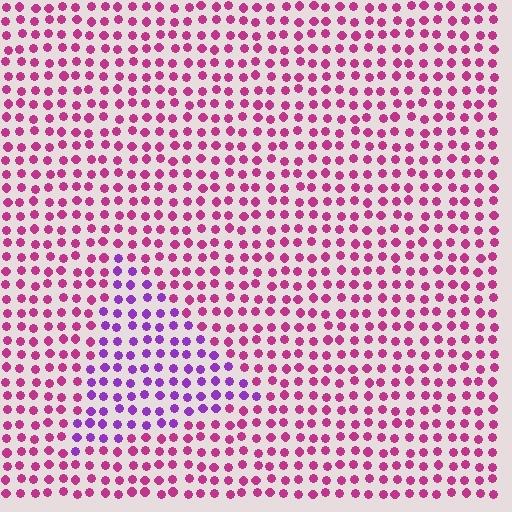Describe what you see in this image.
The image is filled with small magenta elements in a uniform arrangement. A triangle-shaped region is visible where the elements are tinted to a slightly different hue, forming a subtle color boundary.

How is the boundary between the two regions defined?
The boundary is defined purely by a slight shift in hue (about 41 degrees). Spacing, size, and orientation are identical on both sides.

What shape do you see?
I see a triangle.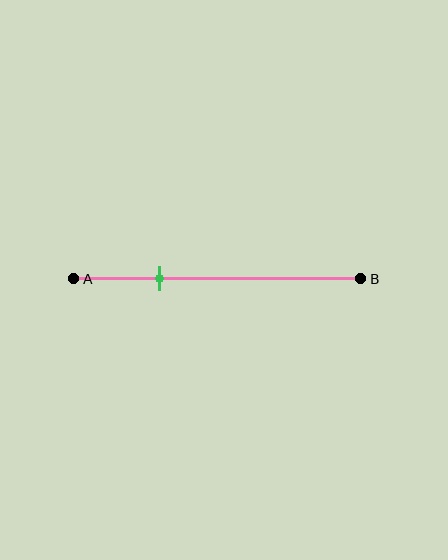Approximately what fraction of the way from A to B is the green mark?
The green mark is approximately 30% of the way from A to B.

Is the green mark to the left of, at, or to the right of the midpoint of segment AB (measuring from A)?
The green mark is to the left of the midpoint of segment AB.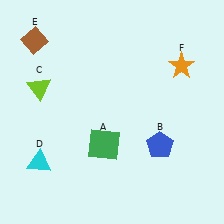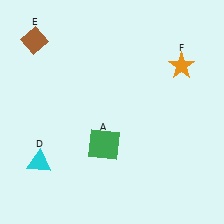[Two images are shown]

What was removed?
The blue pentagon (B), the lime triangle (C) were removed in Image 2.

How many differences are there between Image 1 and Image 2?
There are 2 differences between the two images.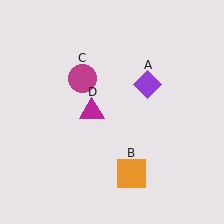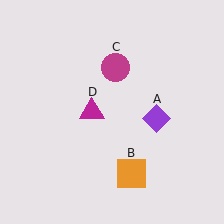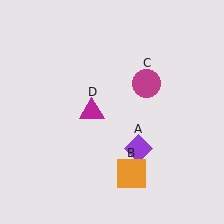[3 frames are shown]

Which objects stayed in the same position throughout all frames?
Orange square (object B) and magenta triangle (object D) remained stationary.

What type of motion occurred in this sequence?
The purple diamond (object A), magenta circle (object C) rotated clockwise around the center of the scene.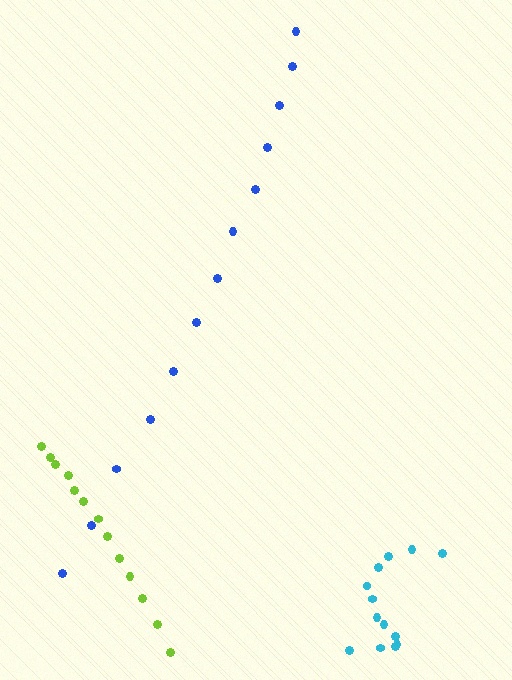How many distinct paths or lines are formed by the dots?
There are 3 distinct paths.